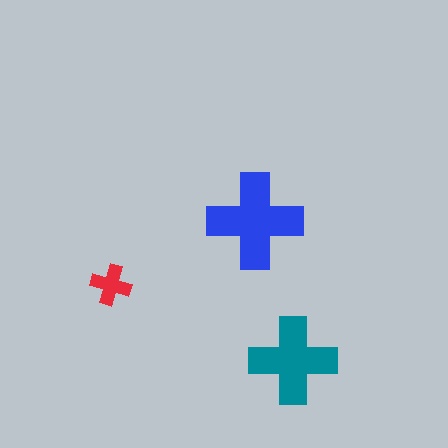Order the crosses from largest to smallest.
the blue one, the teal one, the red one.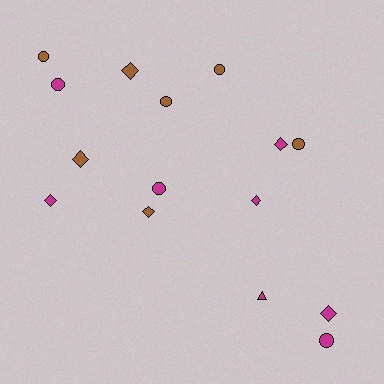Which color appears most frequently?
Magenta, with 8 objects.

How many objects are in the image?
There are 15 objects.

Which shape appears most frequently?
Diamond, with 7 objects.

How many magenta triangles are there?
There is 1 magenta triangle.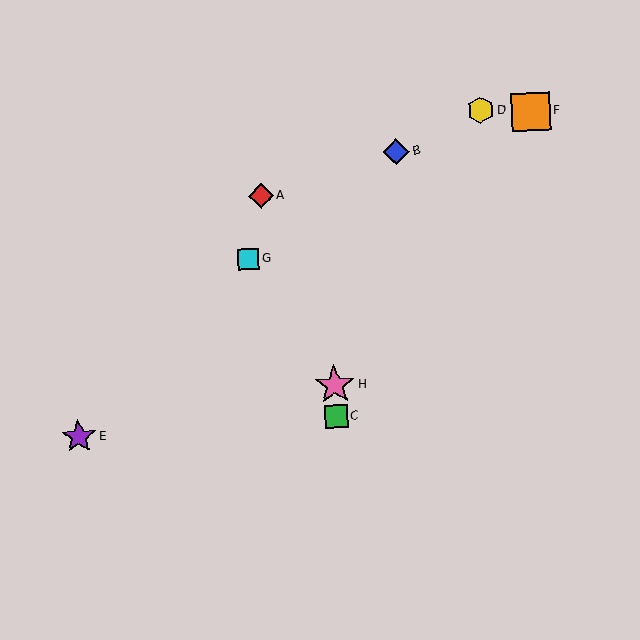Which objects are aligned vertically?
Objects C, H are aligned vertically.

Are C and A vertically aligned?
No, C is at x≈336 and A is at x≈261.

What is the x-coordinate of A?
Object A is at x≈261.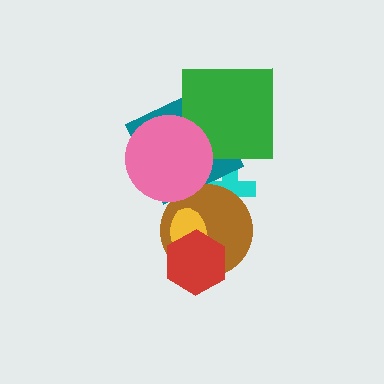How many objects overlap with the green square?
2 objects overlap with the green square.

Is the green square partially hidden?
Yes, it is partially covered by another shape.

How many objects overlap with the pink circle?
2 objects overlap with the pink circle.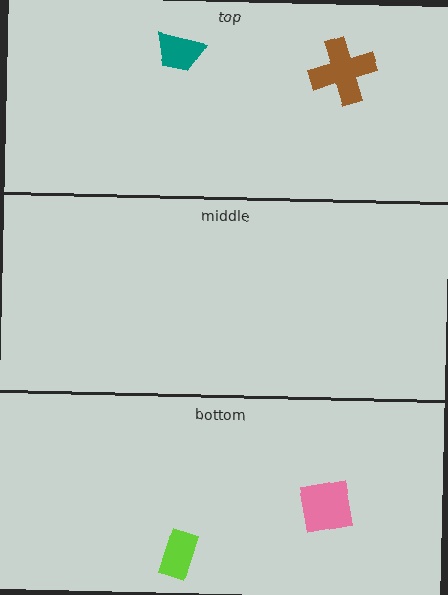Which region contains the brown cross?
The top region.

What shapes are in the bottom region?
The lime rectangle, the pink square.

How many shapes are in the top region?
2.